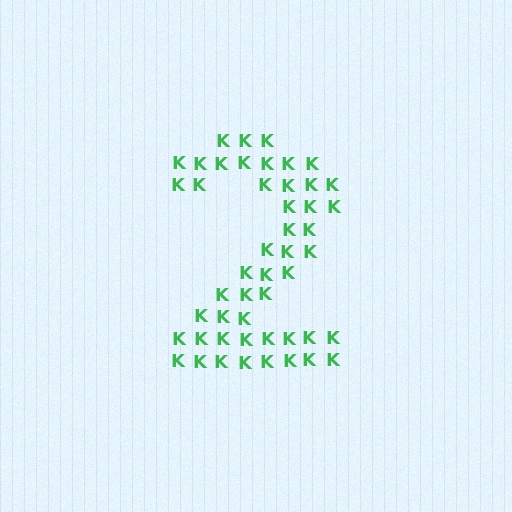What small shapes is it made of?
It is made of small letter K's.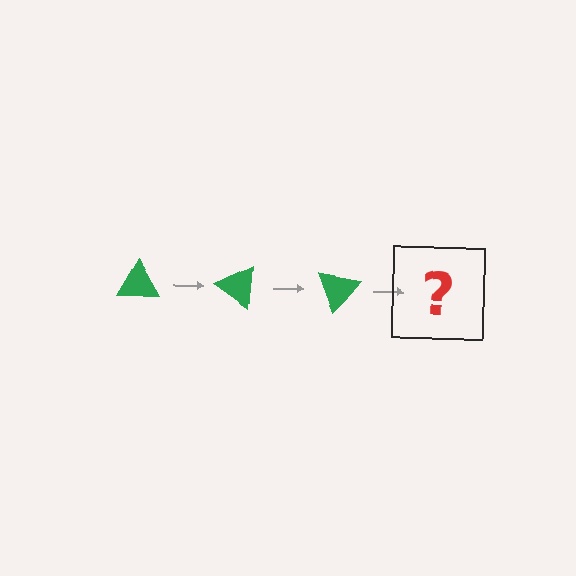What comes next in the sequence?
The next element should be a green triangle rotated 105 degrees.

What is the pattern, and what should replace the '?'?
The pattern is that the triangle rotates 35 degrees each step. The '?' should be a green triangle rotated 105 degrees.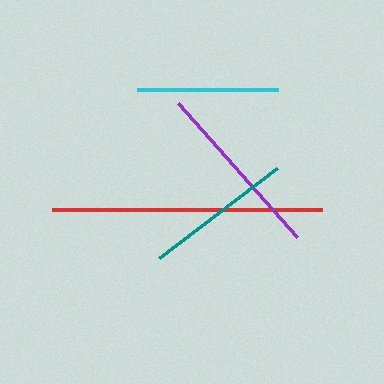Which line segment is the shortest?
The cyan line is the shortest at approximately 141 pixels.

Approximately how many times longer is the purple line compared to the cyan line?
The purple line is approximately 1.3 times the length of the cyan line.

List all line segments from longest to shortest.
From longest to shortest: red, purple, teal, cyan.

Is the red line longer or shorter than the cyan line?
The red line is longer than the cyan line.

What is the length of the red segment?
The red segment is approximately 270 pixels long.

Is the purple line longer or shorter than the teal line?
The purple line is longer than the teal line.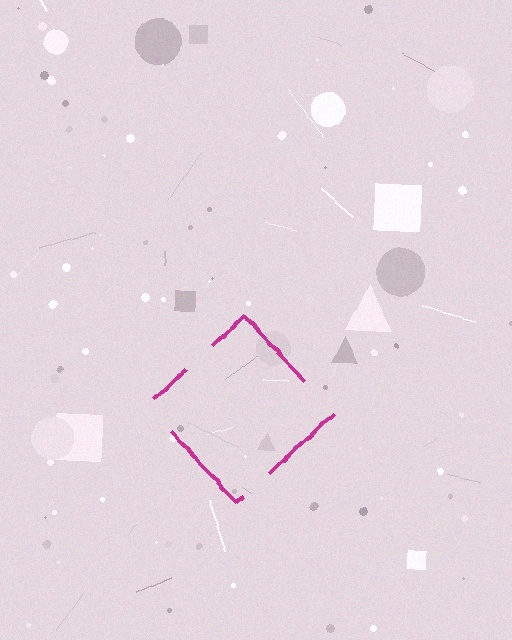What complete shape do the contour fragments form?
The contour fragments form a diamond.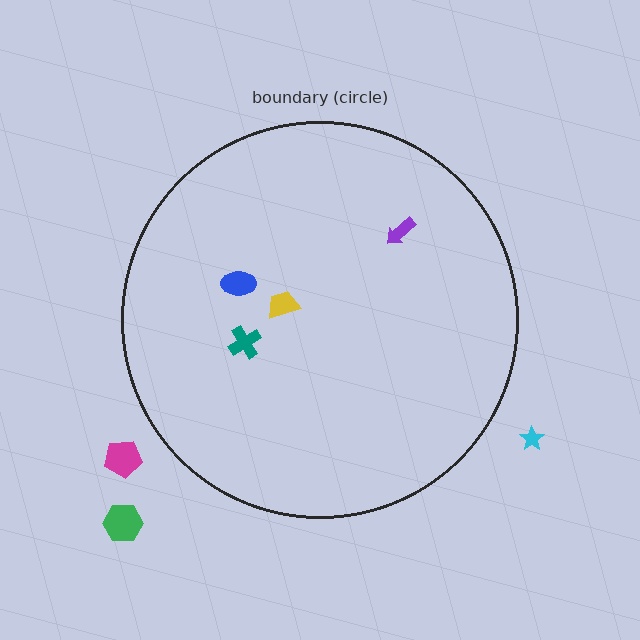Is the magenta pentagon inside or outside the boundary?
Outside.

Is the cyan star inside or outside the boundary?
Outside.